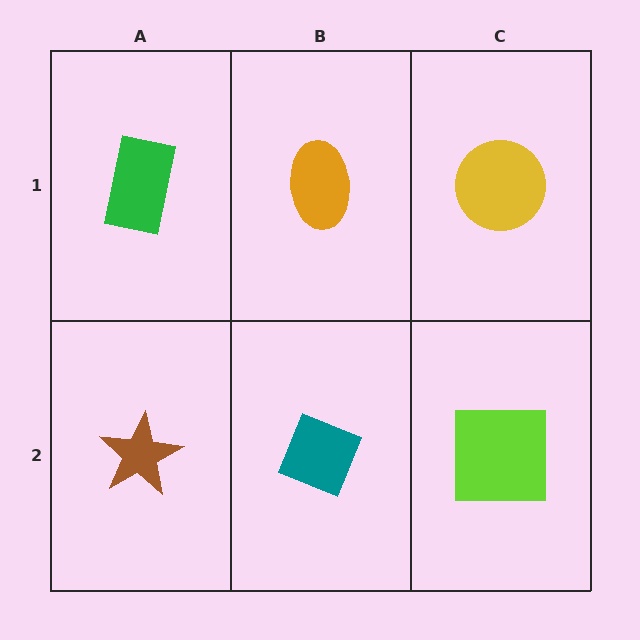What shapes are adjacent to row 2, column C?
A yellow circle (row 1, column C), a teal diamond (row 2, column B).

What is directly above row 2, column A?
A green rectangle.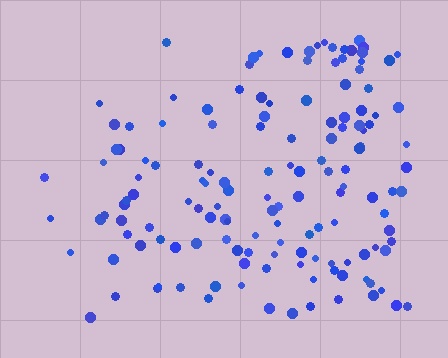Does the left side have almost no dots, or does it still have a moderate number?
Still a moderate number, just noticeably fewer than the right.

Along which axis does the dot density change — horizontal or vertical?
Horizontal.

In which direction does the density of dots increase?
From left to right, with the right side densest.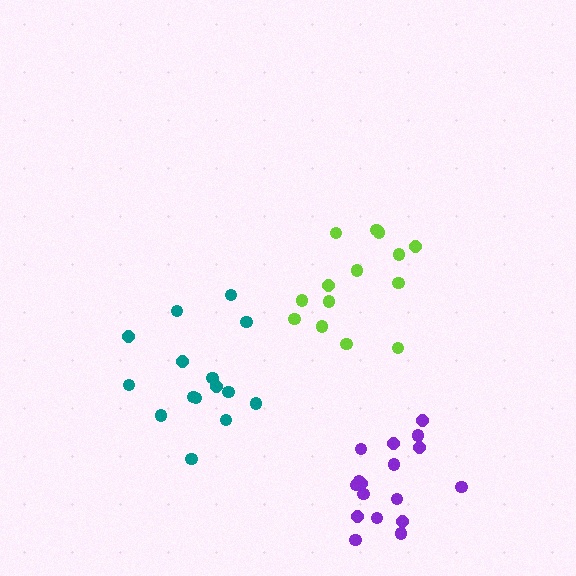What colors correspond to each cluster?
The clusters are colored: lime, teal, purple.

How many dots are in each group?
Group 1: 14 dots, Group 2: 15 dots, Group 3: 17 dots (46 total).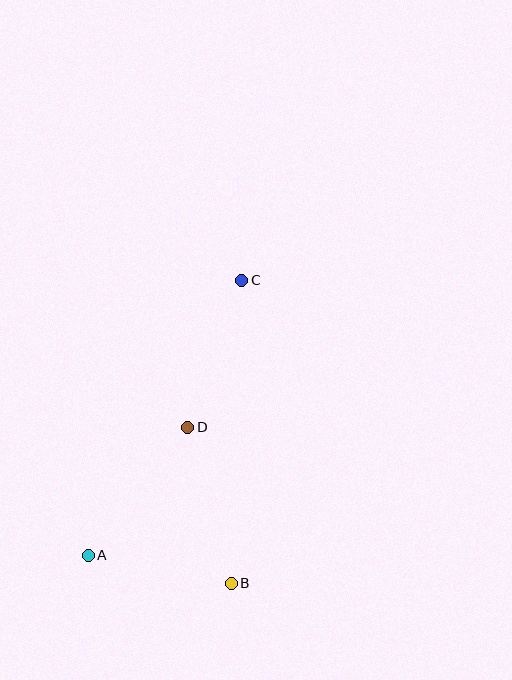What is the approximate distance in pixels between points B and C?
The distance between B and C is approximately 303 pixels.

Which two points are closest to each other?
Points A and B are closest to each other.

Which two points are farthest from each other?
Points A and C are farthest from each other.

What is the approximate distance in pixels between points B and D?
The distance between B and D is approximately 162 pixels.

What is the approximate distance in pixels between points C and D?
The distance between C and D is approximately 157 pixels.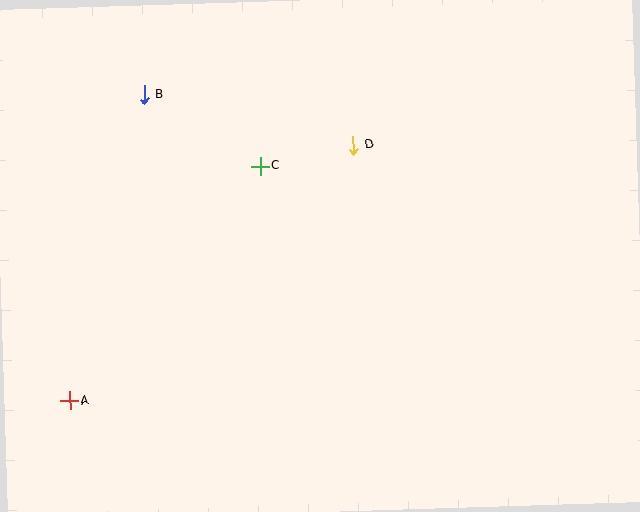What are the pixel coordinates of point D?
Point D is at (354, 145).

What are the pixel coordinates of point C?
Point C is at (260, 166).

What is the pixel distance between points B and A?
The distance between B and A is 315 pixels.